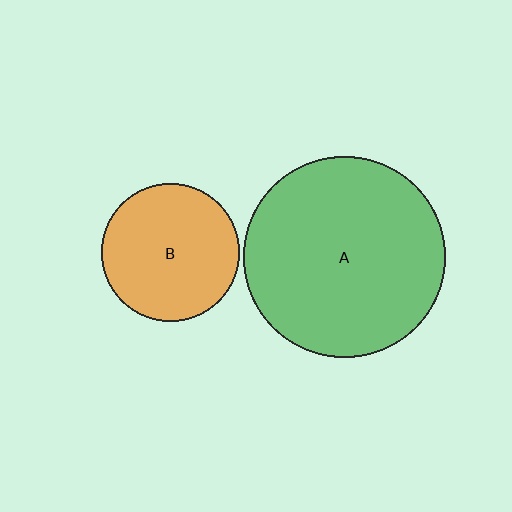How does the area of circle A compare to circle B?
Approximately 2.1 times.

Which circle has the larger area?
Circle A (green).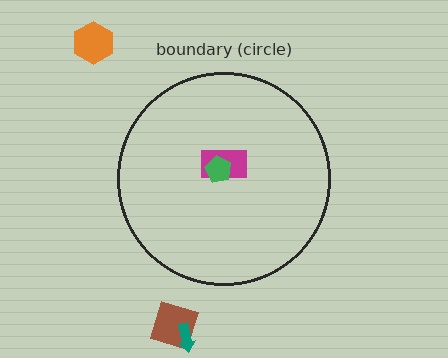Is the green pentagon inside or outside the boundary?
Inside.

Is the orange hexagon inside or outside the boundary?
Outside.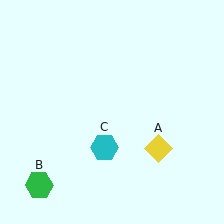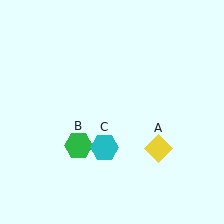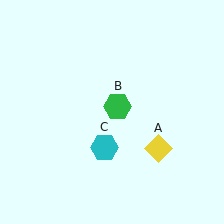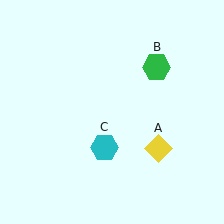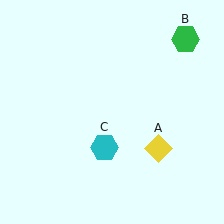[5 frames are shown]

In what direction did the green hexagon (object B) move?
The green hexagon (object B) moved up and to the right.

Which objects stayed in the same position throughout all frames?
Yellow diamond (object A) and cyan hexagon (object C) remained stationary.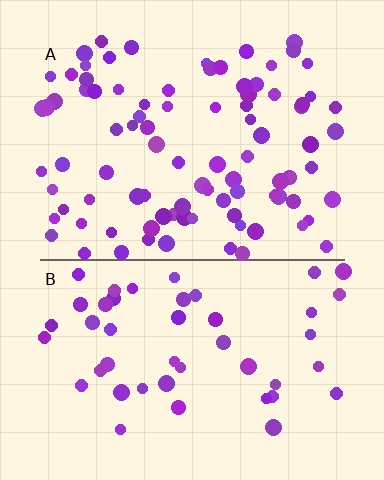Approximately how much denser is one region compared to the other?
Approximately 1.9× — region A over region B.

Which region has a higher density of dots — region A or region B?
A (the top).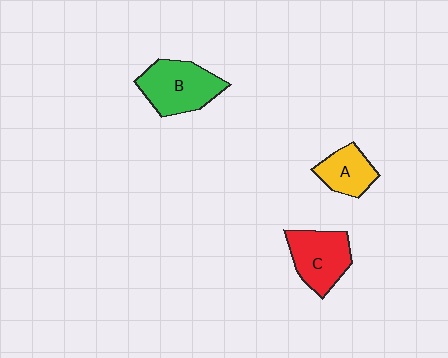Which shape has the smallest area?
Shape A (yellow).